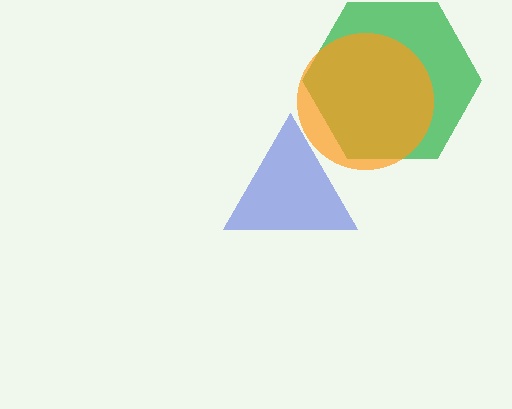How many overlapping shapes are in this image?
There are 3 overlapping shapes in the image.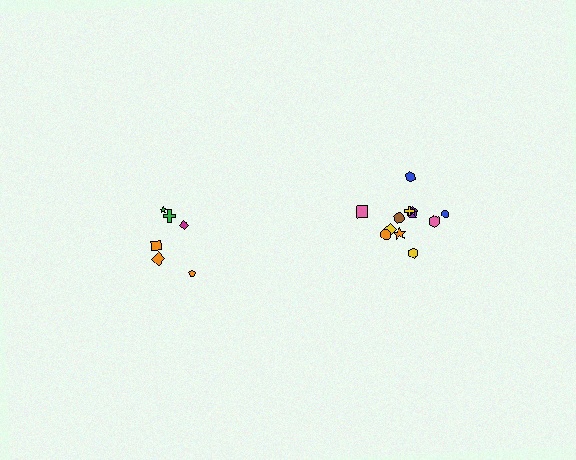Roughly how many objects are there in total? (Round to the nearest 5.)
Roughly 20 objects in total.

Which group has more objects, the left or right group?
The right group.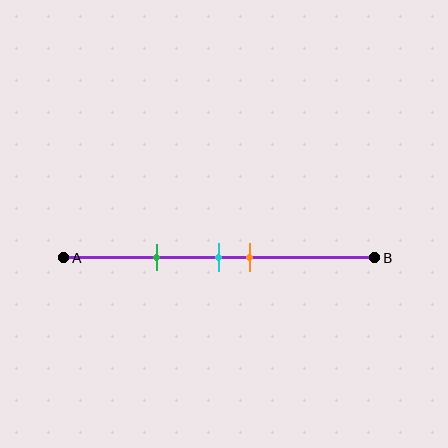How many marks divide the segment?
There are 3 marks dividing the segment.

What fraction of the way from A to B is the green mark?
The green mark is approximately 30% (0.3) of the way from A to B.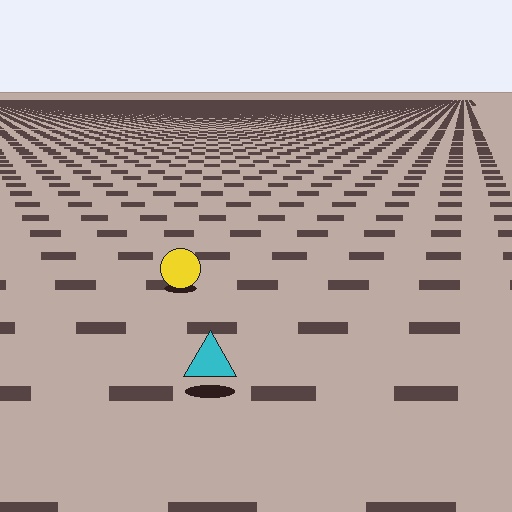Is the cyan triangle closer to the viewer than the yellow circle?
Yes. The cyan triangle is closer — you can tell from the texture gradient: the ground texture is coarser near it.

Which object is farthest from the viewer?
The yellow circle is farthest from the viewer. It appears smaller and the ground texture around it is denser.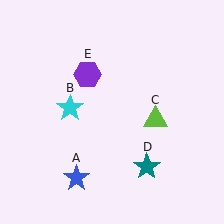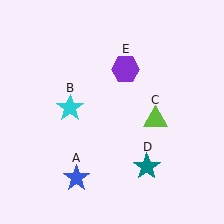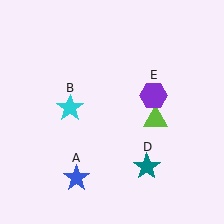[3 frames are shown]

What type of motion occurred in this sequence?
The purple hexagon (object E) rotated clockwise around the center of the scene.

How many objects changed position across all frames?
1 object changed position: purple hexagon (object E).